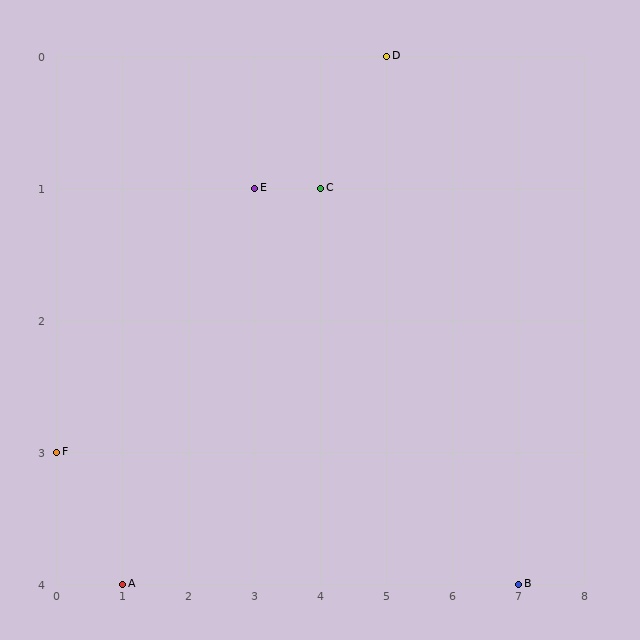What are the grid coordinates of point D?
Point D is at grid coordinates (5, 0).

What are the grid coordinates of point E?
Point E is at grid coordinates (3, 1).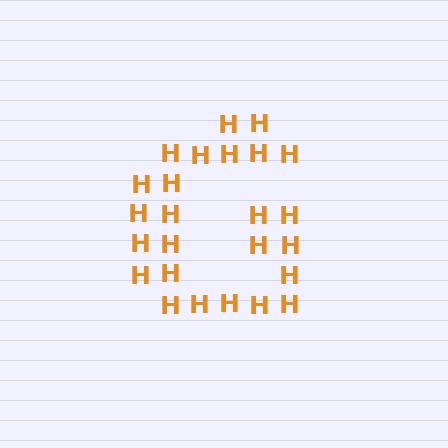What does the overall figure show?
The overall figure shows the letter G.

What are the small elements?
The small elements are letter H's.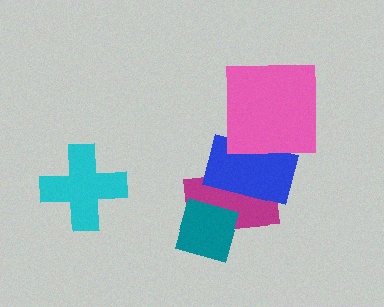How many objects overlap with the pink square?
1 object overlaps with the pink square.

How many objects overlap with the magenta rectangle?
2 objects overlap with the magenta rectangle.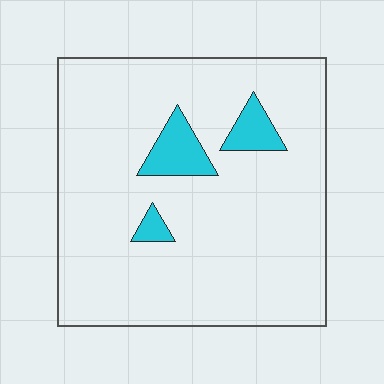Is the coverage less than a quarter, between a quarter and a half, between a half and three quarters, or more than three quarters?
Less than a quarter.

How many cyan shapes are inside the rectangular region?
3.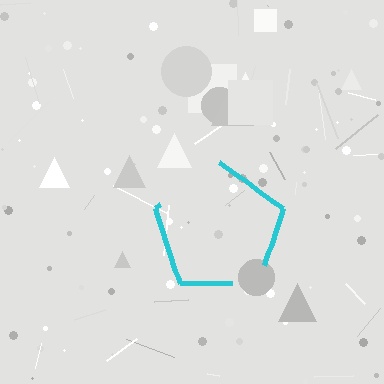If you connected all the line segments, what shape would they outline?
They would outline a pentagon.